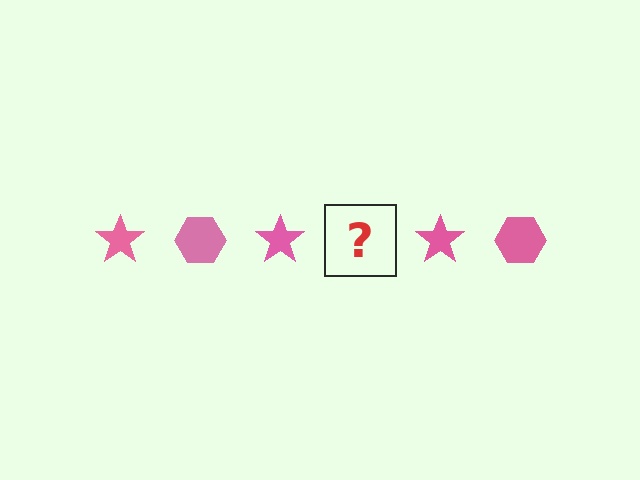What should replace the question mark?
The question mark should be replaced with a pink hexagon.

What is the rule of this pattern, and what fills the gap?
The rule is that the pattern cycles through star, hexagon shapes in pink. The gap should be filled with a pink hexagon.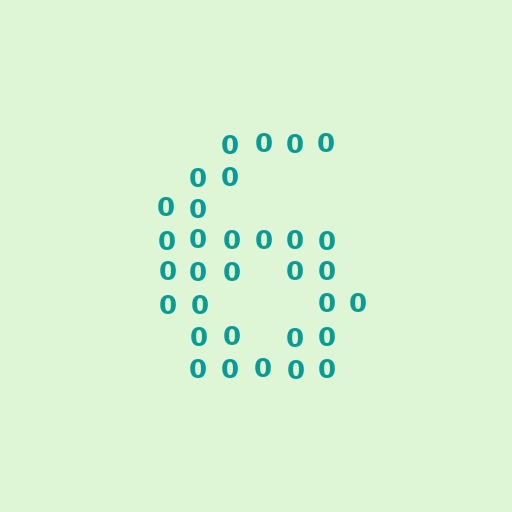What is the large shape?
The large shape is the digit 6.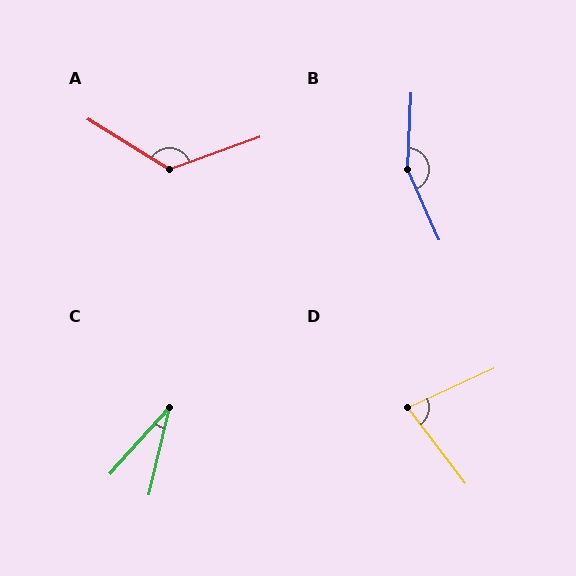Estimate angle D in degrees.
Approximately 78 degrees.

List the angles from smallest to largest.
C (28°), D (78°), A (129°), B (153°).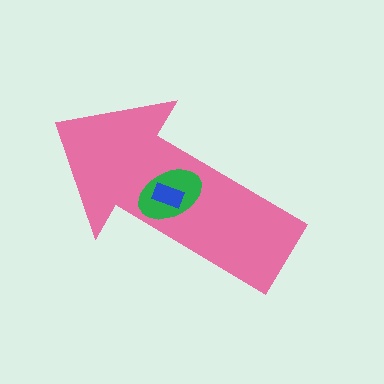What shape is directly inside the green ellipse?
The blue rectangle.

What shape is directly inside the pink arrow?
The green ellipse.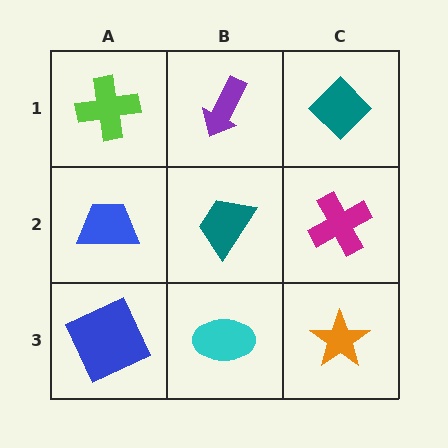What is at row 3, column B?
A cyan ellipse.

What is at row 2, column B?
A teal trapezoid.